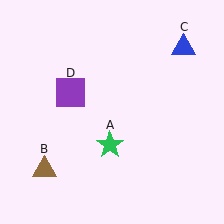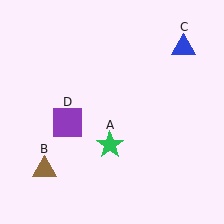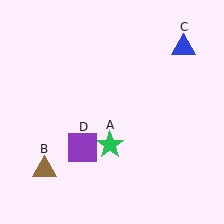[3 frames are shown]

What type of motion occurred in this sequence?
The purple square (object D) rotated counterclockwise around the center of the scene.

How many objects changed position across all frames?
1 object changed position: purple square (object D).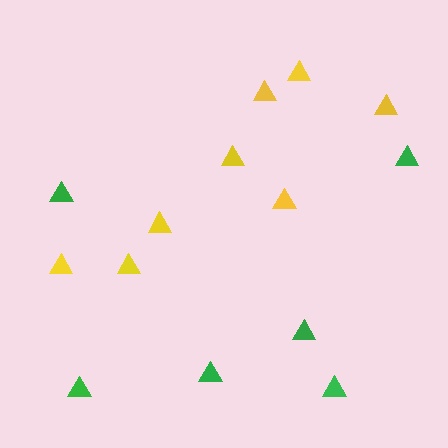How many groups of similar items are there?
There are 2 groups: one group of yellow triangles (8) and one group of green triangles (6).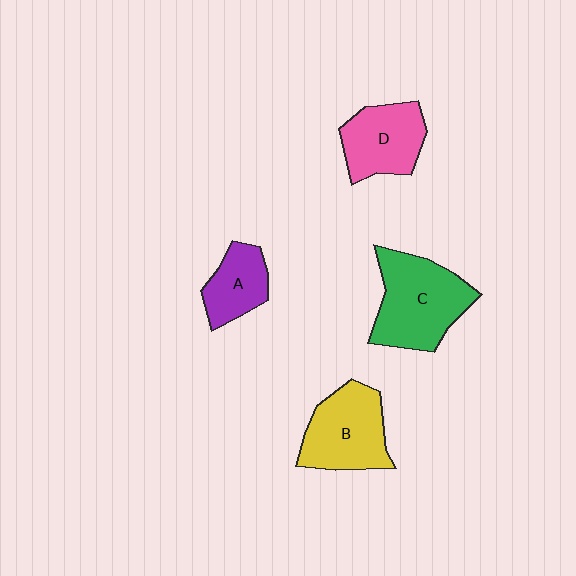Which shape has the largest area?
Shape C (green).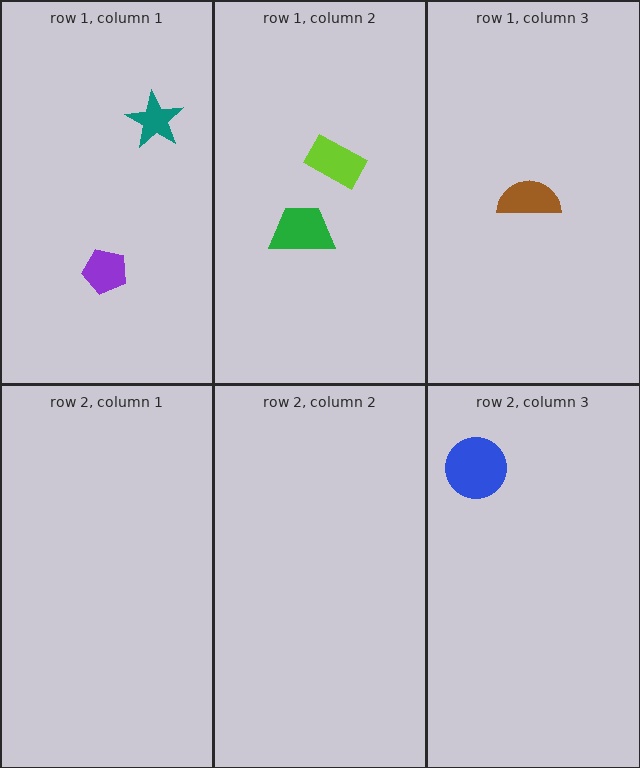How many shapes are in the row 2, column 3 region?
1.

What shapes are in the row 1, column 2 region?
The lime rectangle, the green trapezoid.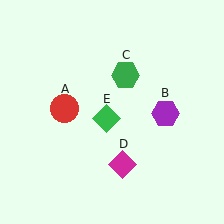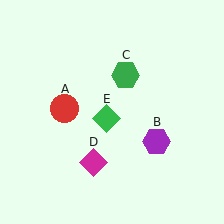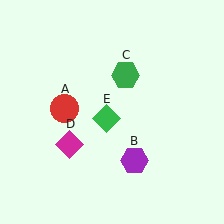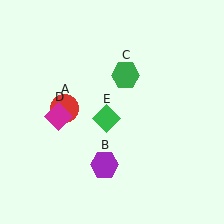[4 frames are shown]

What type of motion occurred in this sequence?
The purple hexagon (object B), magenta diamond (object D) rotated clockwise around the center of the scene.